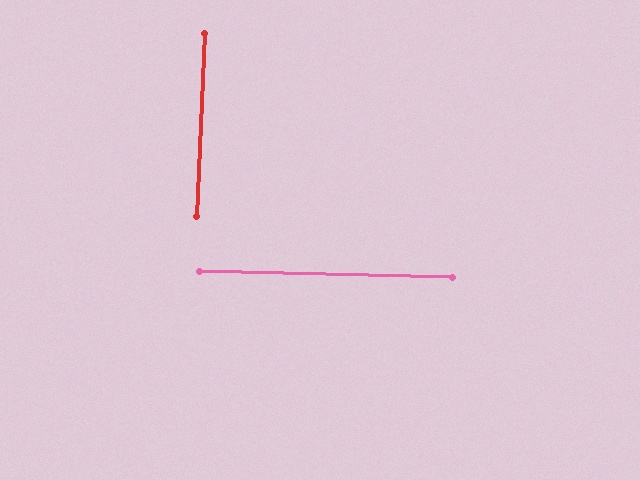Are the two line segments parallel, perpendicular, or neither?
Perpendicular — they meet at approximately 89°.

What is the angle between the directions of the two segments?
Approximately 89 degrees.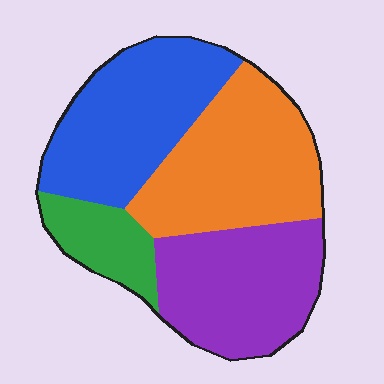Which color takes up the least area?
Green, at roughly 10%.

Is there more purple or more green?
Purple.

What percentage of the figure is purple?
Purple covers roughly 30% of the figure.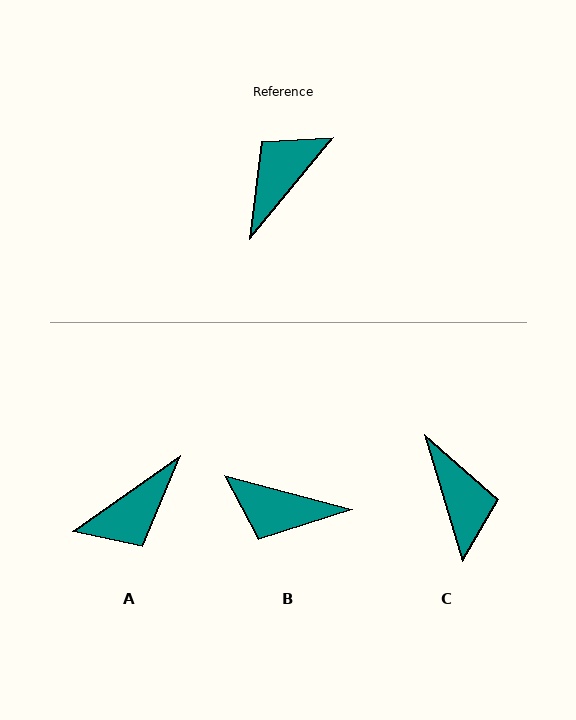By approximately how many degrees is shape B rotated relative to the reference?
Approximately 115 degrees counter-clockwise.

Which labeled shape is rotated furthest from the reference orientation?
A, about 165 degrees away.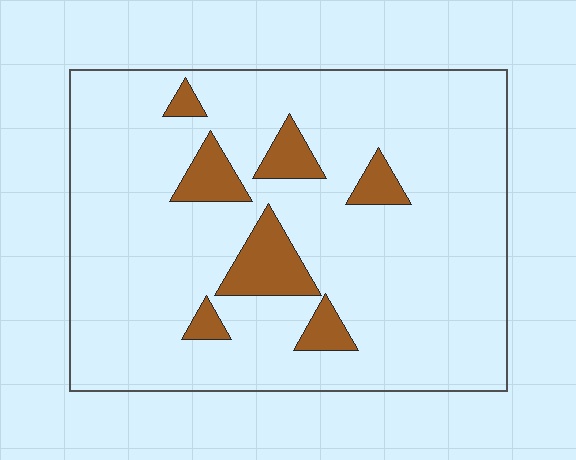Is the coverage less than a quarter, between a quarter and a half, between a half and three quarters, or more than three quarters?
Less than a quarter.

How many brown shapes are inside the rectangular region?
7.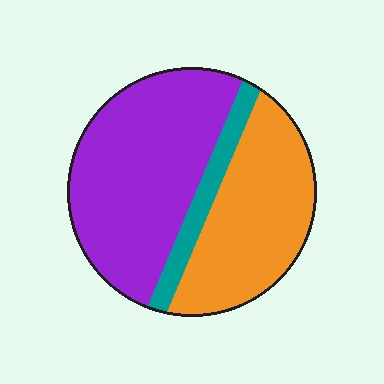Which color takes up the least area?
Teal, at roughly 10%.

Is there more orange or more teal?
Orange.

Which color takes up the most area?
Purple, at roughly 50%.